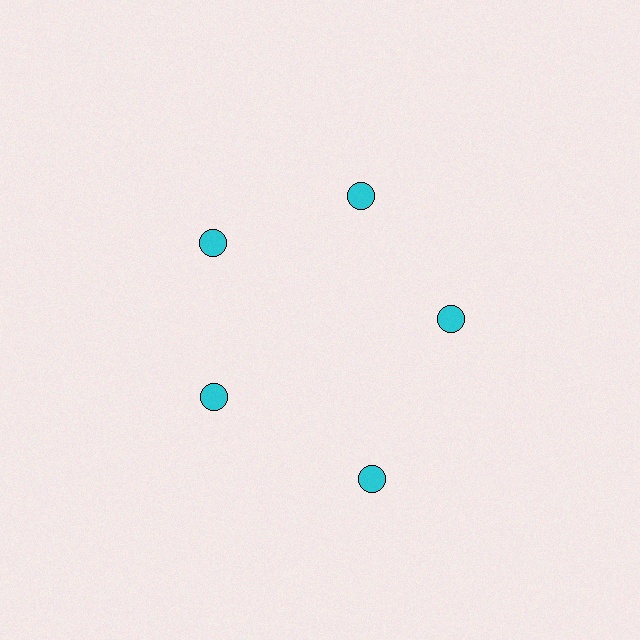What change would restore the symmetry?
The symmetry would be restored by moving it inward, back onto the ring so that all 5 circles sit at equal angles and equal distance from the center.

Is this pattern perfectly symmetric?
No. The 5 cyan circles are arranged in a ring, but one element near the 5 o'clock position is pushed outward from the center, breaking the 5-fold rotational symmetry.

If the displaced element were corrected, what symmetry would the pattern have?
It would have 5-fold rotational symmetry — the pattern would map onto itself every 72 degrees.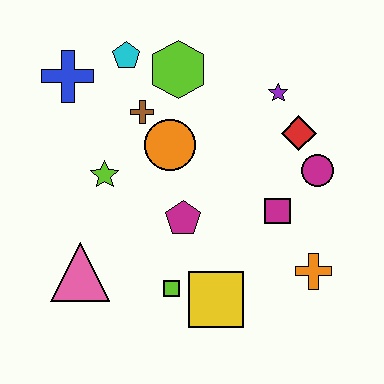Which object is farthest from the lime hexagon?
The orange cross is farthest from the lime hexagon.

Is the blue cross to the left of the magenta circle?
Yes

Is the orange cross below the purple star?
Yes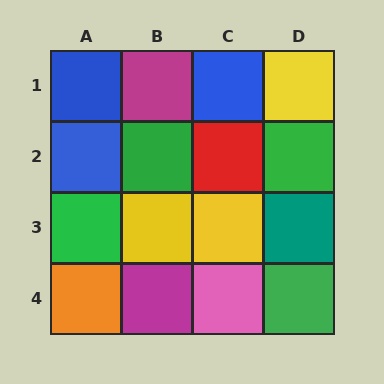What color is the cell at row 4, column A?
Orange.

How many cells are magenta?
2 cells are magenta.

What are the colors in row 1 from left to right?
Blue, magenta, blue, yellow.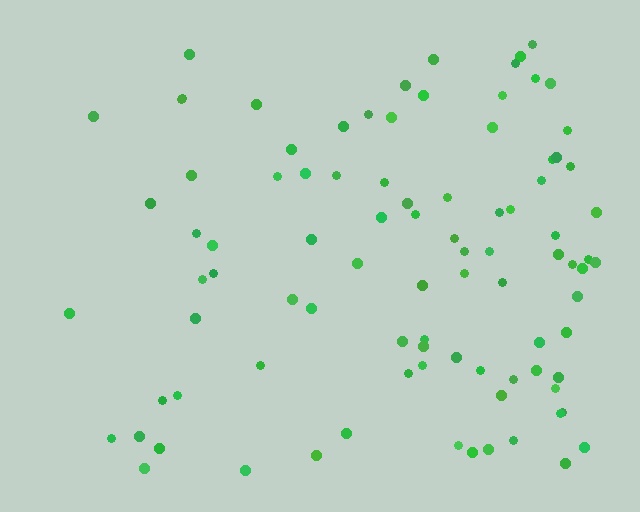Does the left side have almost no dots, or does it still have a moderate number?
Still a moderate number, just noticeably fewer than the right.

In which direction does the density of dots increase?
From left to right, with the right side densest.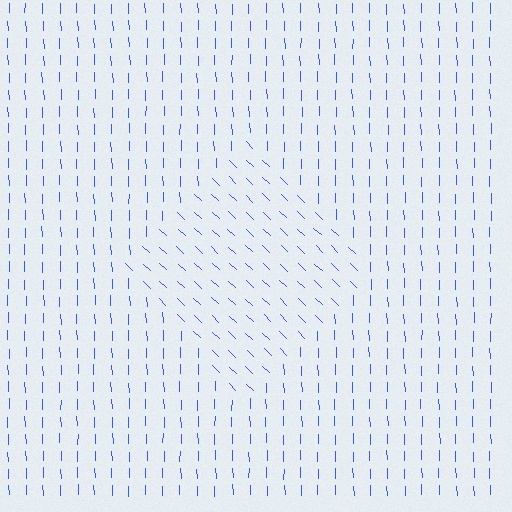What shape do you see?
I see a diamond.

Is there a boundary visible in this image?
Yes, there is a texture boundary formed by a change in line orientation.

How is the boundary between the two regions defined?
The boundary is defined purely by a change in line orientation (approximately 45 degrees difference). All lines are the same color and thickness.